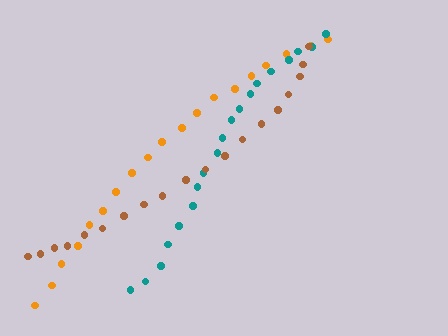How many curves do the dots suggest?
There are 3 distinct paths.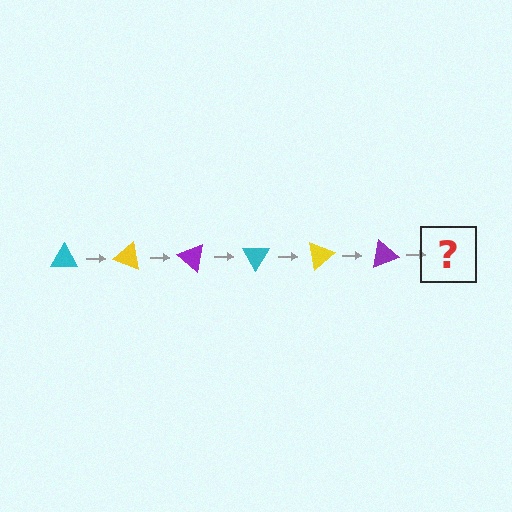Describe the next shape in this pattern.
It should be a cyan triangle, rotated 120 degrees from the start.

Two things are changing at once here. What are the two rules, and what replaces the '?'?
The two rules are that it rotates 20 degrees each step and the color cycles through cyan, yellow, and purple. The '?' should be a cyan triangle, rotated 120 degrees from the start.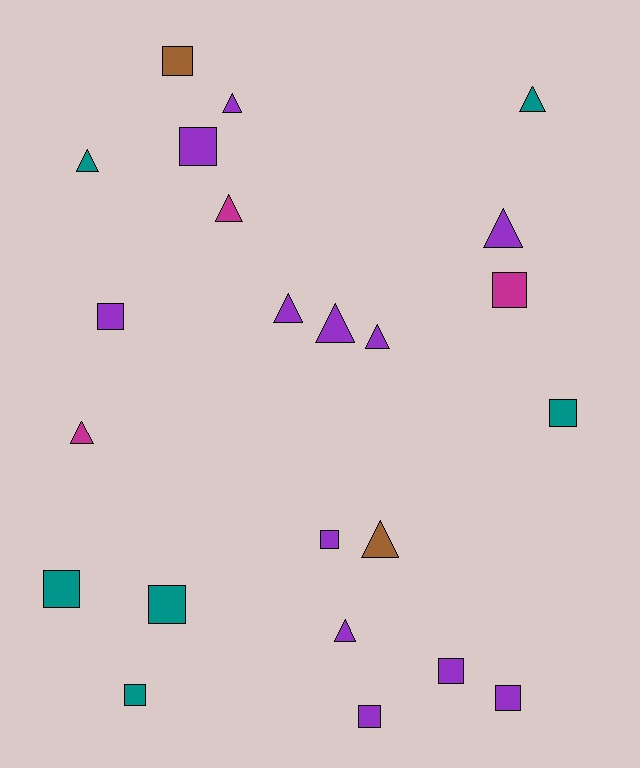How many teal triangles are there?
There are 2 teal triangles.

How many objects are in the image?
There are 23 objects.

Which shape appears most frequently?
Square, with 12 objects.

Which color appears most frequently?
Purple, with 12 objects.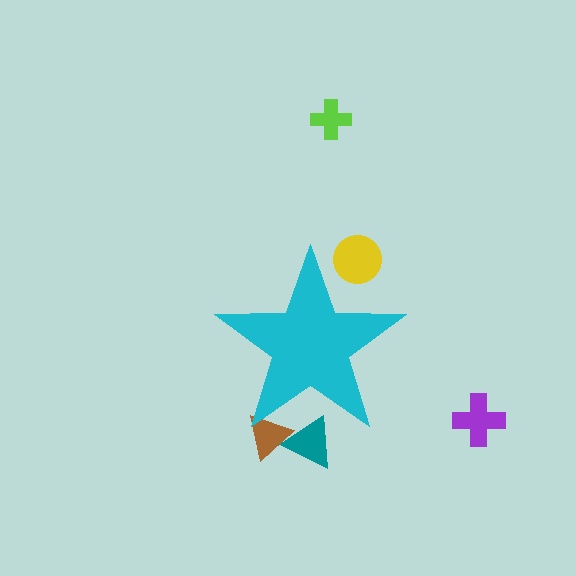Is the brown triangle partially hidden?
Yes, the brown triangle is partially hidden behind the cyan star.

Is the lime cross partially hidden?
No, the lime cross is fully visible.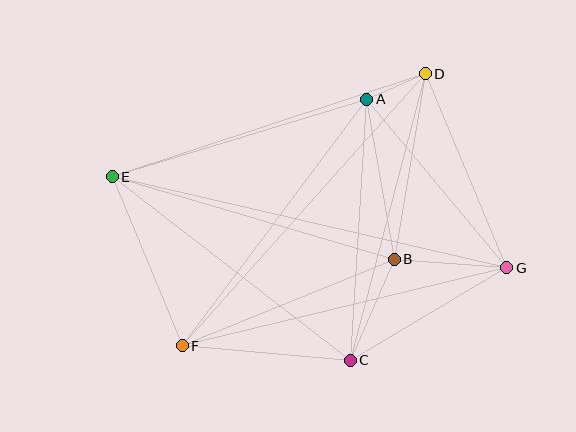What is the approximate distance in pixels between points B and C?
The distance between B and C is approximately 110 pixels.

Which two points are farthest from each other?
Points E and G are farthest from each other.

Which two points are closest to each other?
Points A and D are closest to each other.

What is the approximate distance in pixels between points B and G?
The distance between B and G is approximately 112 pixels.